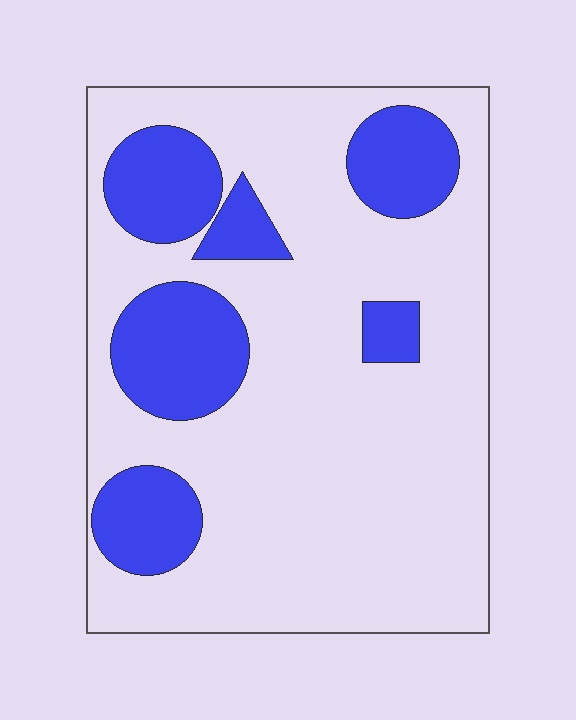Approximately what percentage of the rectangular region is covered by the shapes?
Approximately 25%.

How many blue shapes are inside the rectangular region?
6.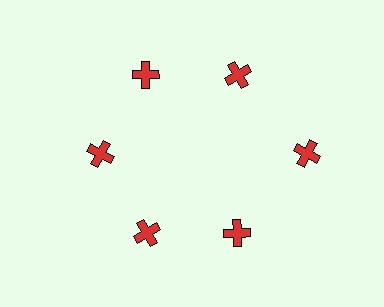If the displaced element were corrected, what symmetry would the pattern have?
It would have 6-fold rotational symmetry — the pattern would map onto itself every 60 degrees.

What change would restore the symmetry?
The symmetry would be restored by moving it inward, back onto the ring so that all 6 crosses sit at equal angles and equal distance from the center.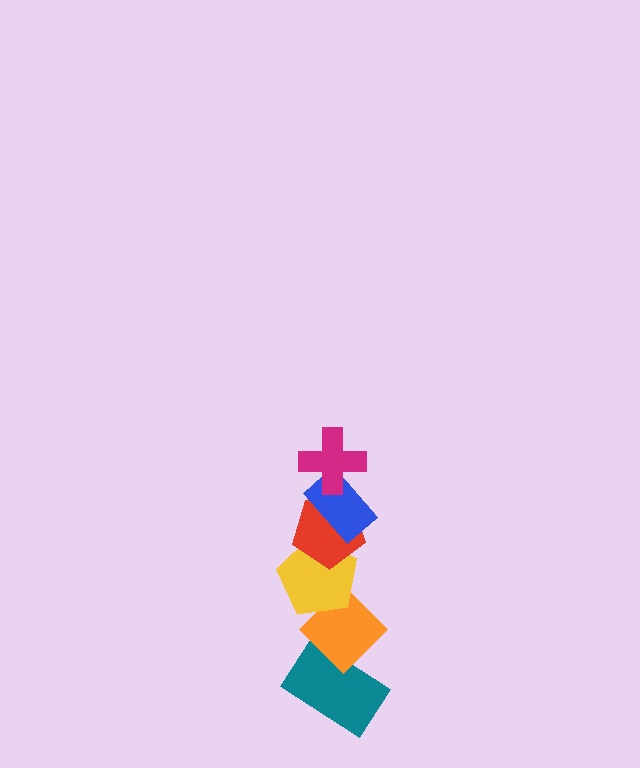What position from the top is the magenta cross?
The magenta cross is 1st from the top.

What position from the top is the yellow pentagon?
The yellow pentagon is 4th from the top.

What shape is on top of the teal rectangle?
The orange diamond is on top of the teal rectangle.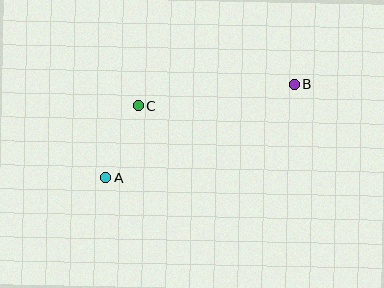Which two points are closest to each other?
Points A and C are closest to each other.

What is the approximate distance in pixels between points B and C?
The distance between B and C is approximately 158 pixels.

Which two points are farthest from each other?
Points A and B are farthest from each other.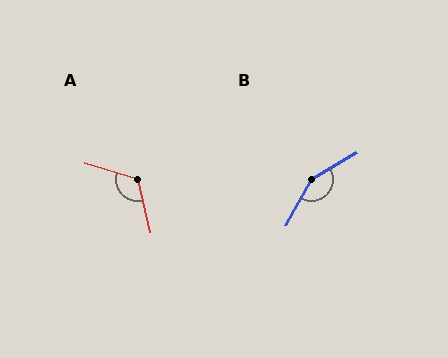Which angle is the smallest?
A, at approximately 119 degrees.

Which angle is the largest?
B, at approximately 149 degrees.